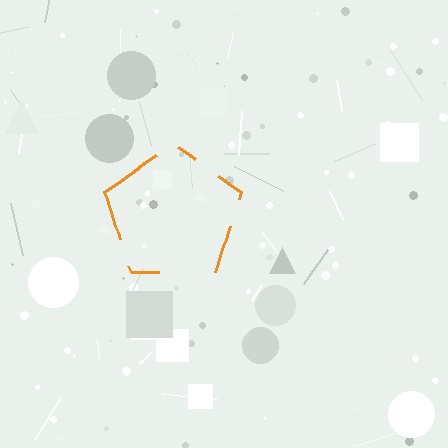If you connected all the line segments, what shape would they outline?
They would outline a pentagon.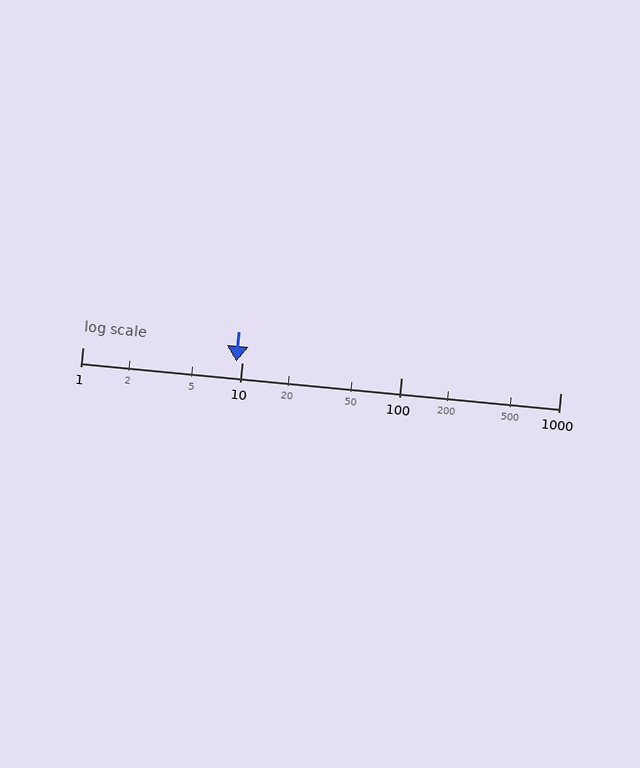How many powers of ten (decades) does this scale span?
The scale spans 3 decades, from 1 to 1000.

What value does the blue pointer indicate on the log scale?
The pointer indicates approximately 9.2.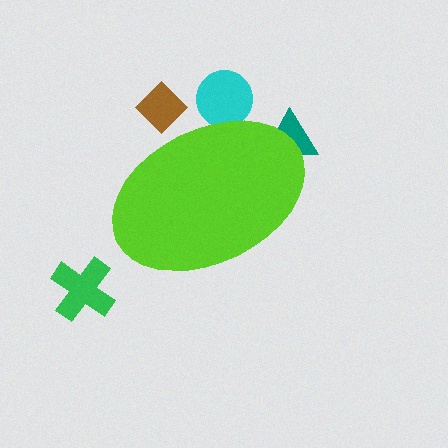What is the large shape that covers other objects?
A lime ellipse.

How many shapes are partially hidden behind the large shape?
3 shapes are partially hidden.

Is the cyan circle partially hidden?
Yes, the cyan circle is partially hidden behind the lime ellipse.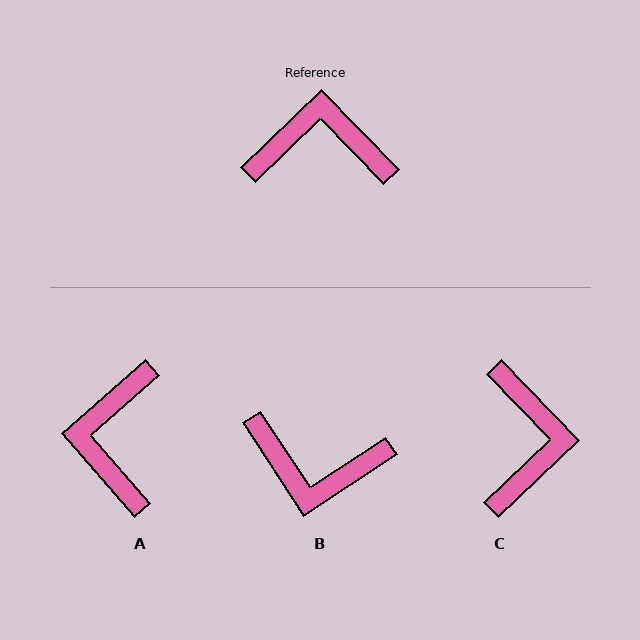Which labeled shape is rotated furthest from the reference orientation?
B, about 169 degrees away.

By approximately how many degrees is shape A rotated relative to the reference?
Approximately 87 degrees counter-clockwise.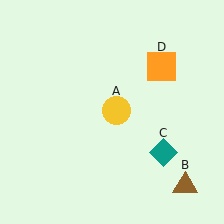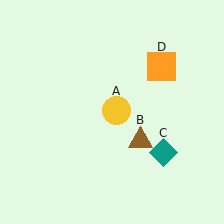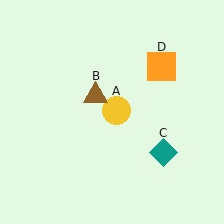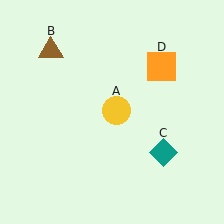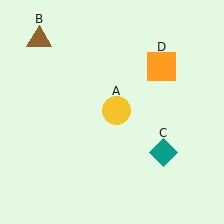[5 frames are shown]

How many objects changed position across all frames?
1 object changed position: brown triangle (object B).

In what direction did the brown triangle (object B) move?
The brown triangle (object B) moved up and to the left.